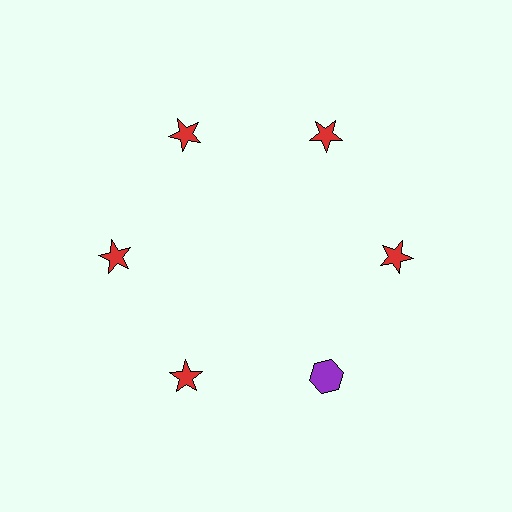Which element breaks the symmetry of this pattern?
The purple hexagon at roughly the 5 o'clock position breaks the symmetry. All other shapes are red stars.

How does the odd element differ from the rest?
It differs in both color (purple instead of red) and shape (hexagon instead of star).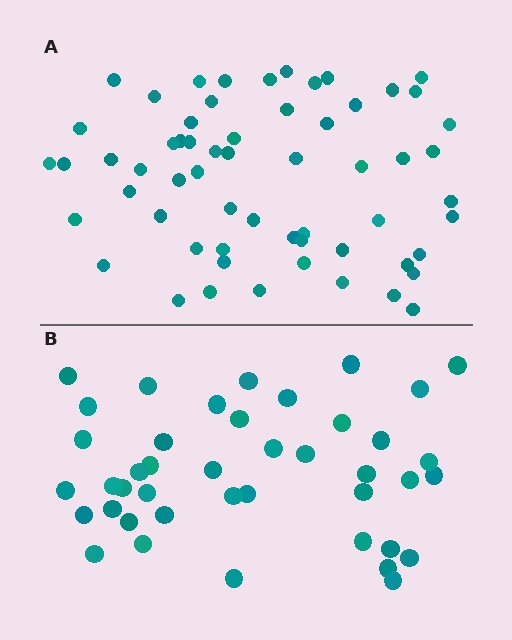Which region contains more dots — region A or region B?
Region A (the top region) has more dots.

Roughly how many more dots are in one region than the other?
Region A has approximately 20 more dots than region B.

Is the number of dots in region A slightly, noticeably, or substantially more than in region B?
Region A has noticeably more, but not dramatically so. The ratio is roughly 1.4 to 1.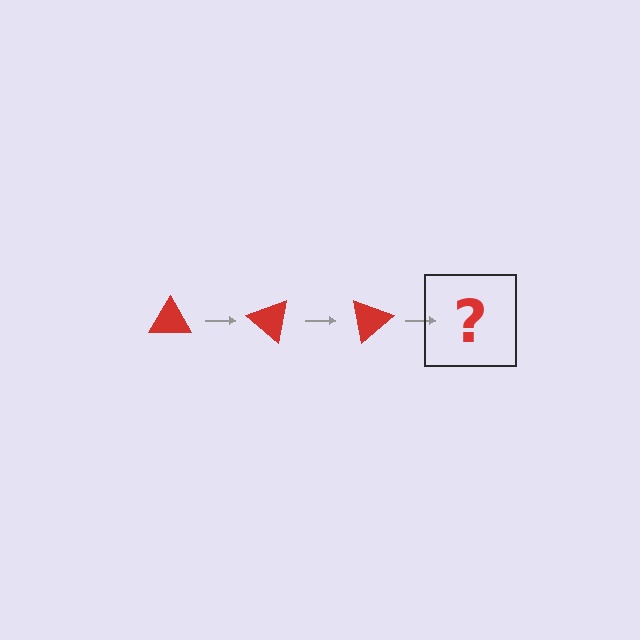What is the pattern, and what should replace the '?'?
The pattern is that the triangle rotates 40 degrees each step. The '?' should be a red triangle rotated 120 degrees.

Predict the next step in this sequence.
The next step is a red triangle rotated 120 degrees.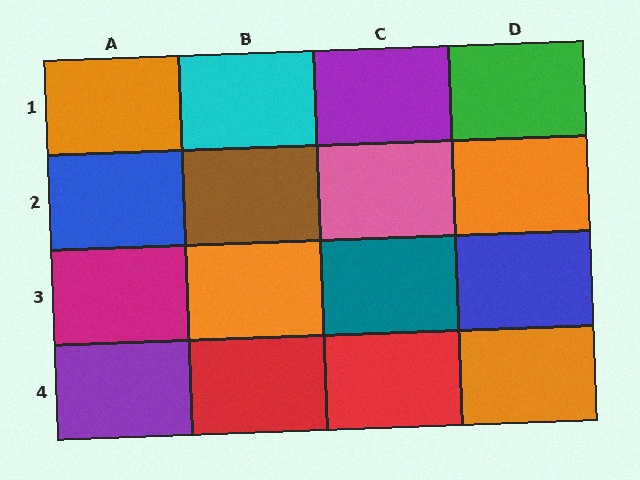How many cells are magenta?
1 cell is magenta.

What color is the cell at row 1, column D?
Green.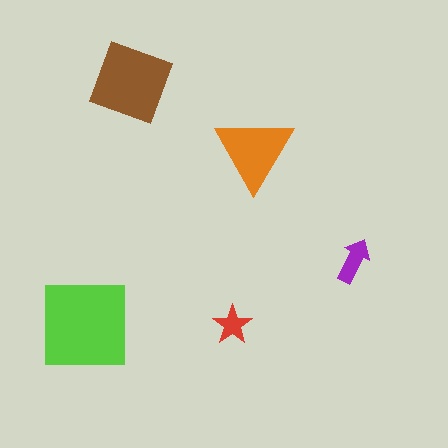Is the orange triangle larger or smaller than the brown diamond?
Smaller.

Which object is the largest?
The lime square.